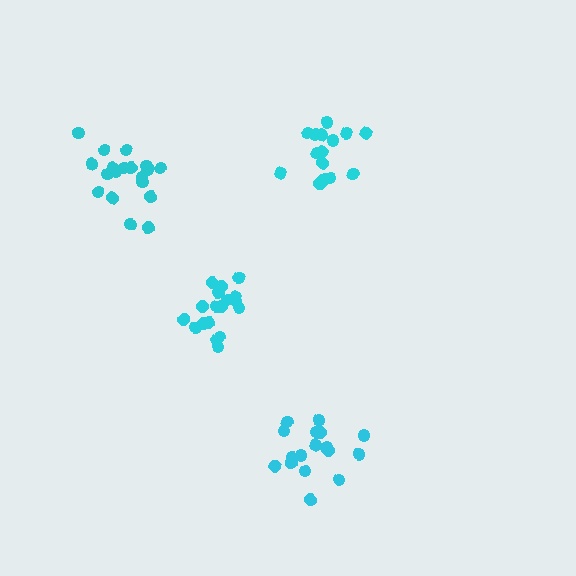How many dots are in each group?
Group 1: 18 dots, Group 2: 15 dots, Group 3: 19 dots, Group 4: 17 dots (69 total).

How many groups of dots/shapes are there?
There are 4 groups.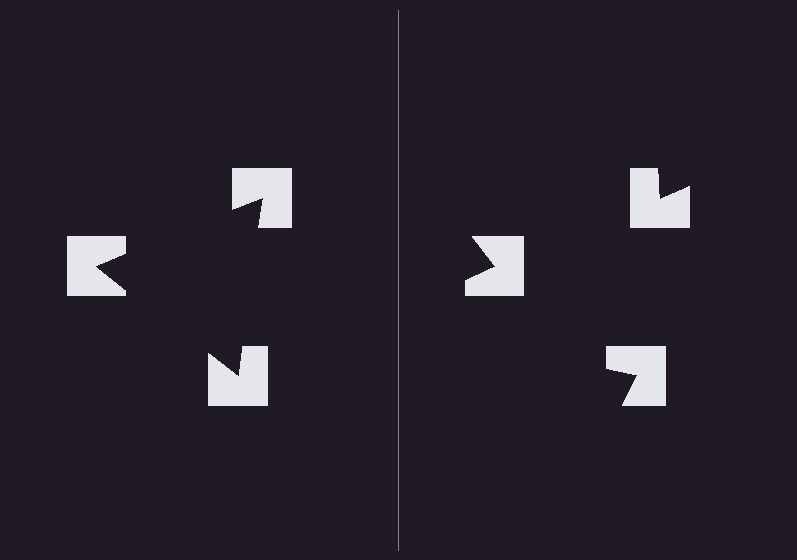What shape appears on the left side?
An illusory triangle.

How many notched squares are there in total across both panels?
6 — 3 on each side.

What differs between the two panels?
The notched squares are positioned identically on both sides; only the wedge orientations differ. On the left they align to a triangle; on the right they are misaligned.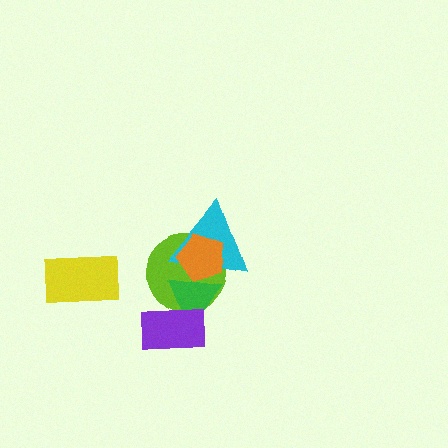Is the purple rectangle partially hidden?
No, no other shape covers it.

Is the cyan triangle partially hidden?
Yes, it is partially covered by another shape.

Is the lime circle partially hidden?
Yes, it is partially covered by another shape.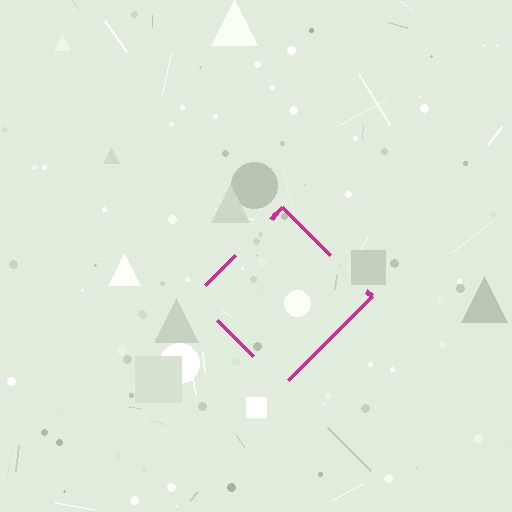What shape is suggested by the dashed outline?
The dashed outline suggests a diamond.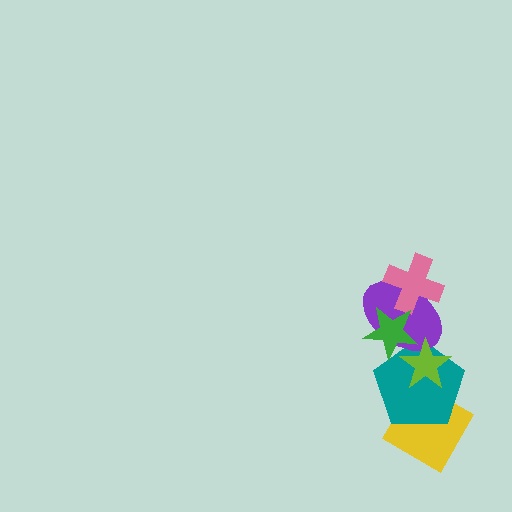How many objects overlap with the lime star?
3 objects overlap with the lime star.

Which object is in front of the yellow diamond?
The teal pentagon is in front of the yellow diamond.